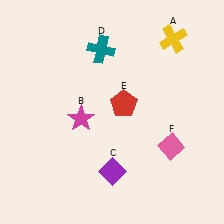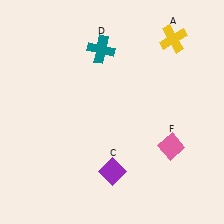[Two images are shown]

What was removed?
The magenta star (B), the red pentagon (E) were removed in Image 2.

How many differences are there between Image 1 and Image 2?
There are 2 differences between the two images.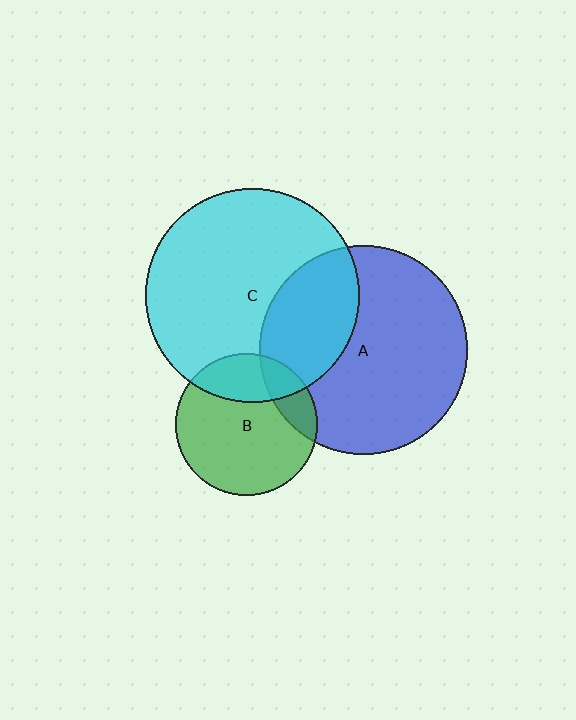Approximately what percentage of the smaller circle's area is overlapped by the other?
Approximately 30%.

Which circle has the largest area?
Circle C (cyan).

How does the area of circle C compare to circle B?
Approximately 2.3 times.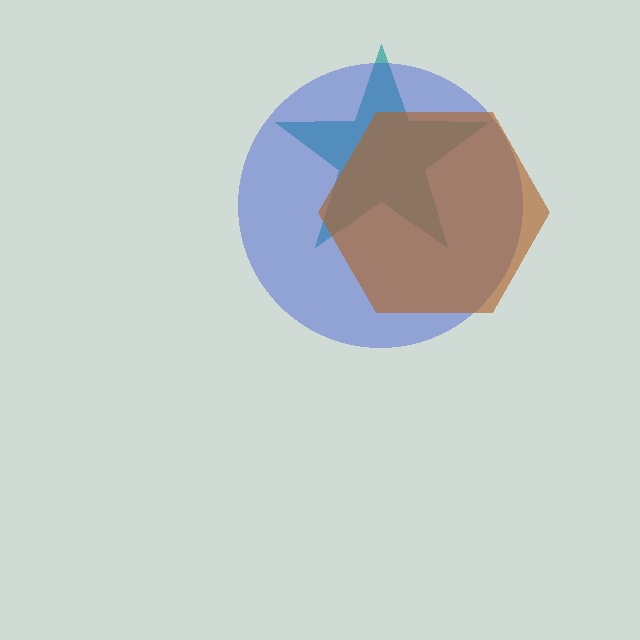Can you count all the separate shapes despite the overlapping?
Yes, there are 3 separate shapes.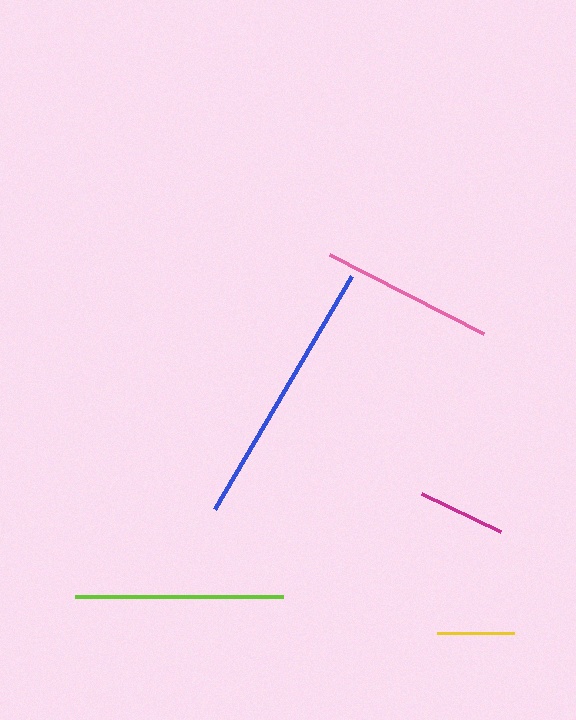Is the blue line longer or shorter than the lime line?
The blue line is longer than the lime line.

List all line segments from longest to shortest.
From longest to shortest: blue, lime, pink, magenta, yellow.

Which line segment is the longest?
The blue line is the longest at approximately 270 pixels.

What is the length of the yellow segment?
The yellow segment is approximately 78 pixels long.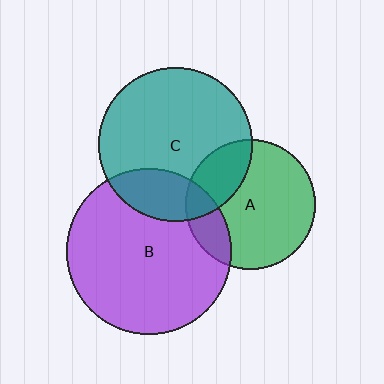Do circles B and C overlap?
Yes.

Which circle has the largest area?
Circle B (purple).